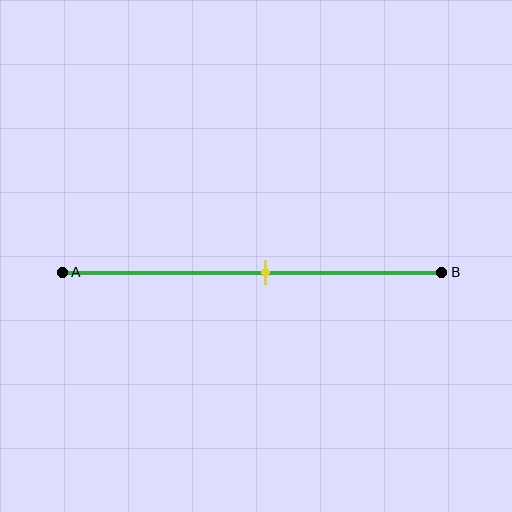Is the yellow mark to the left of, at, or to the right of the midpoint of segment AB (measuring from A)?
The yellow mark is to the right of the midpoint of segment AB.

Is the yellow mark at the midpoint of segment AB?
No, the mark is at about 55% from A, not at the 50% midpoint.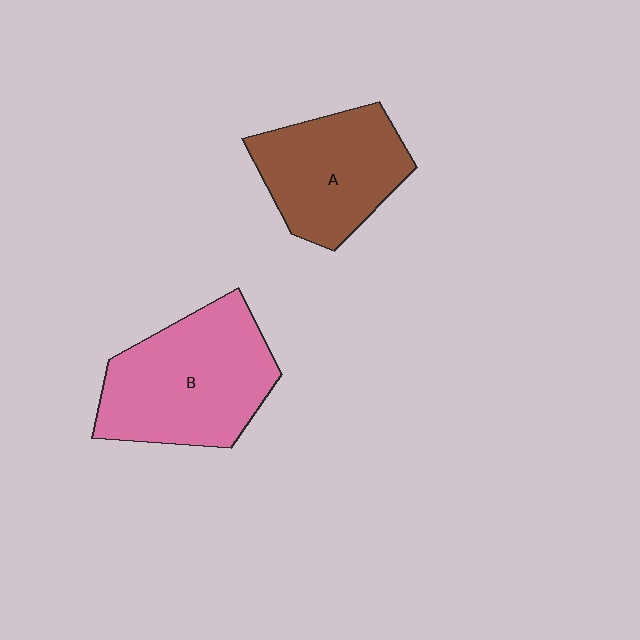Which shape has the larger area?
Shape B (pink).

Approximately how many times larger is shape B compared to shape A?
Approximately 1.3 times.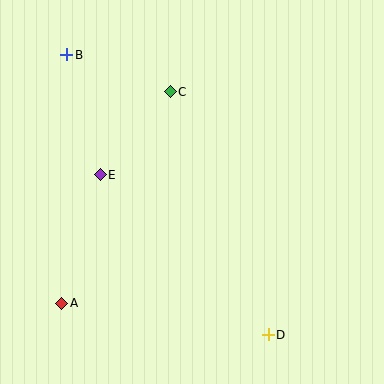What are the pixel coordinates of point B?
Point B is at (67, 55).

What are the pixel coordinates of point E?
Point E is at (100, 175).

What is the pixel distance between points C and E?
The distance between C and E is 109 pixels.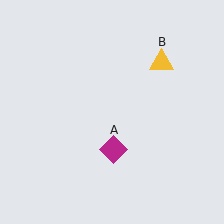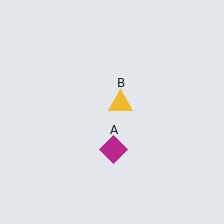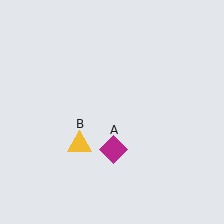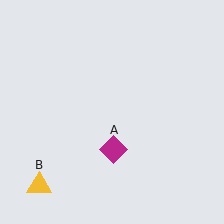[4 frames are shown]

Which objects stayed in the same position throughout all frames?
Magenta diamond (object A) remained stationary.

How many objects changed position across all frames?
1 object changed position: yellow triangle (object B).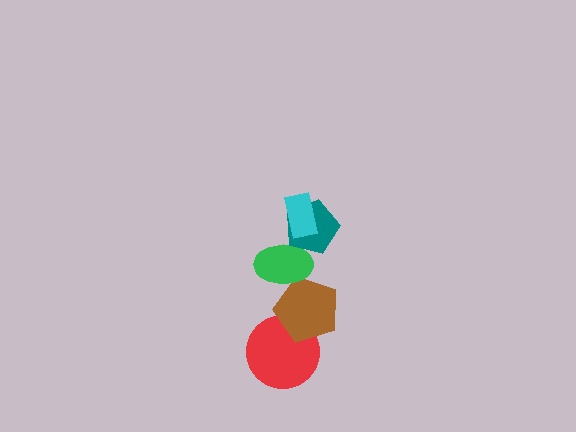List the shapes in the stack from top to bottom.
From top to bottom: the cyan rectangle, the teal pentagon, the green ellipse, the brown pentagon, the red circle.